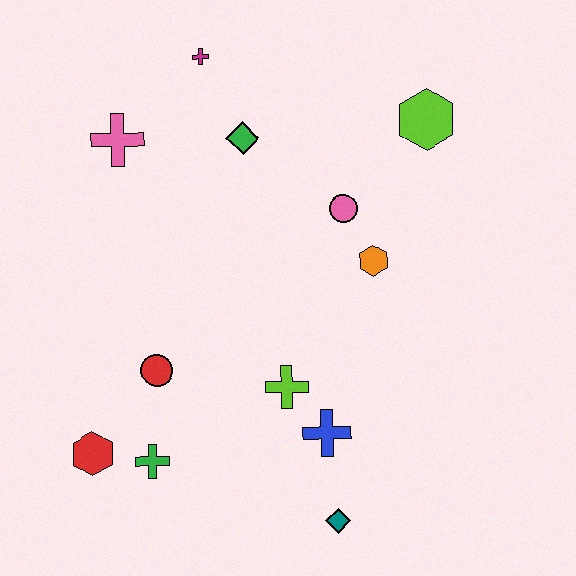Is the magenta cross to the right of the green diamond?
No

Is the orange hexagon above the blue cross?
Yes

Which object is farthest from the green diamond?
The teal diamond is farthest from the green diamond.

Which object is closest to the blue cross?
The lime cross is closest to the blue cross.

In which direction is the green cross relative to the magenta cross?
The green cross is below the magenta cross.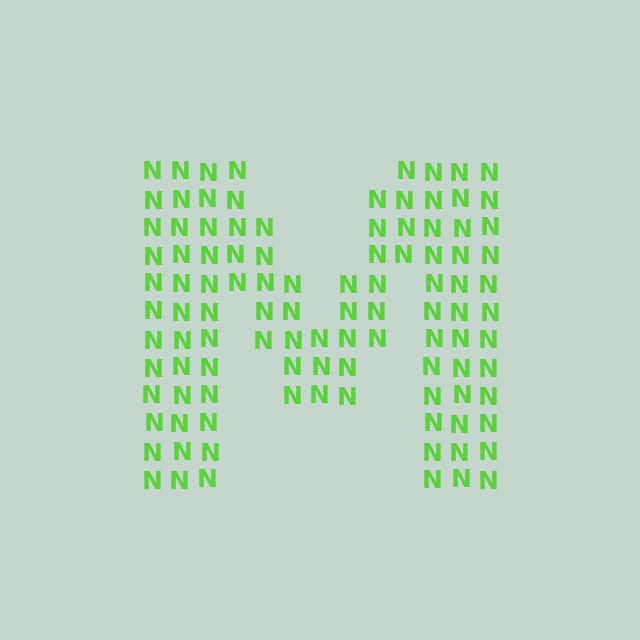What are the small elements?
The small elements are letter N's.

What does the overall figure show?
The overall figure shows the letter M.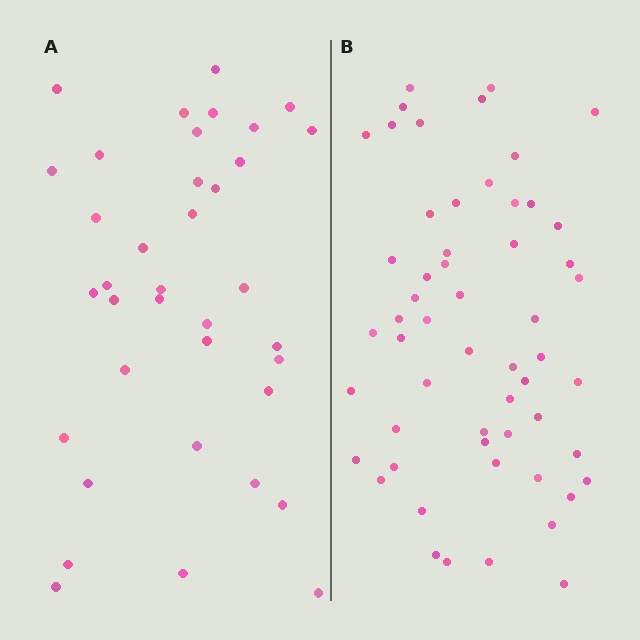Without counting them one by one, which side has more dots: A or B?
Region B (the right region) has more dots.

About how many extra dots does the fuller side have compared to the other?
Region B has approximately 20 more dots than region A.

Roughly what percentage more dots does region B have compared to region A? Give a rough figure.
About 50% more.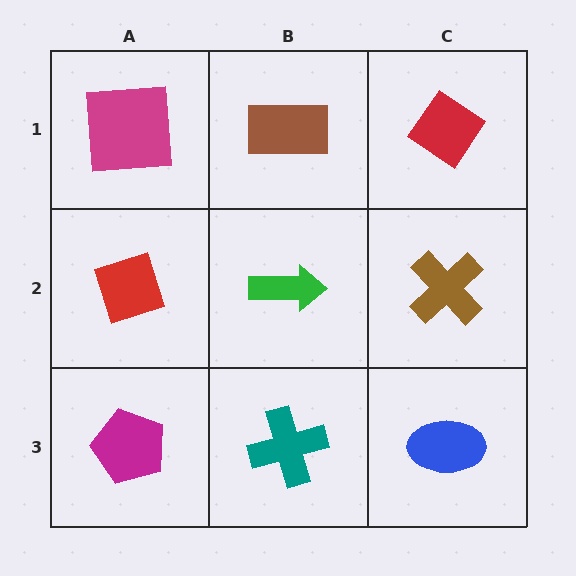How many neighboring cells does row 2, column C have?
3.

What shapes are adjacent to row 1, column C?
A brown cross (row 2, column C), a brown rectangle (row 1, column B).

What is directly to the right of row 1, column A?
A brown rectangle.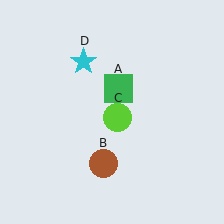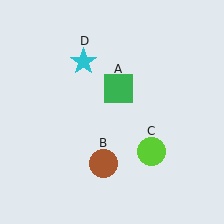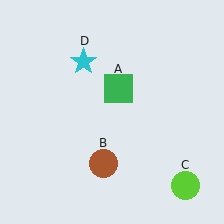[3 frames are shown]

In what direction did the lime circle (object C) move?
The lime circle (object C) moved down and to the right.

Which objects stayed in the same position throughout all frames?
Green square (object A) and brown circle (object B) and cyan star (object D) remained stationary.